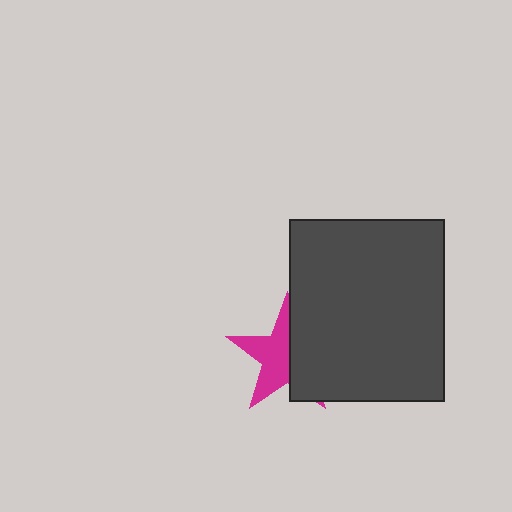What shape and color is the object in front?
The object in front is a dark gray rectangle.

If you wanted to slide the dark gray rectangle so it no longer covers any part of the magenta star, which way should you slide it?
Slide it right — that is the most direct way to separate the two shapes.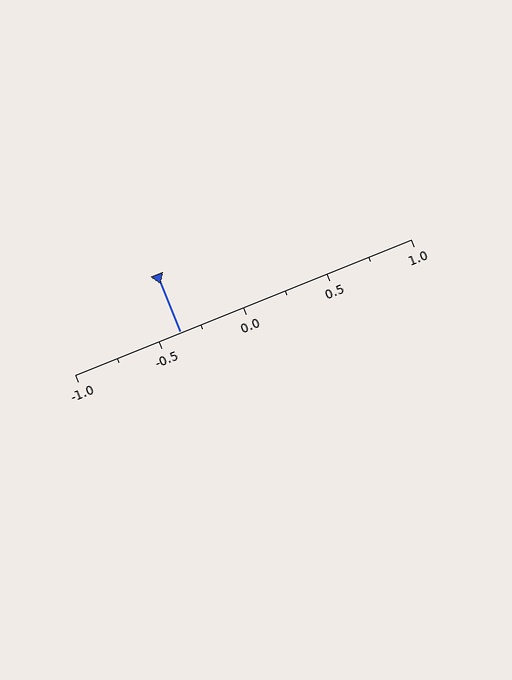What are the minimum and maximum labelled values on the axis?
The axis runs from -1.0 to 1.0.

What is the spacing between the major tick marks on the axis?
The major ticks are spaced 0.5 apart.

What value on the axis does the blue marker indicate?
The marker indicates approximately -0.38.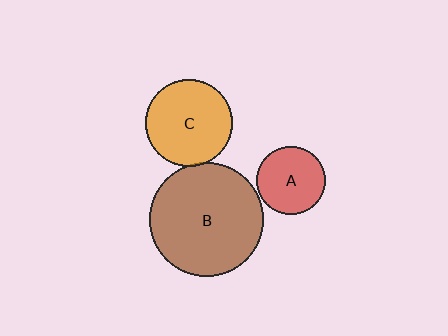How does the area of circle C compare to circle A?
Approximately 1.6 times.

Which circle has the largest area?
Circle B (brown).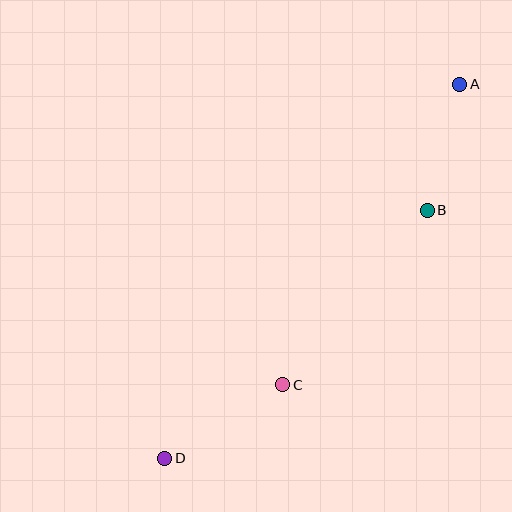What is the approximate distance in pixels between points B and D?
The distance between B and D is approximately 361 pixels.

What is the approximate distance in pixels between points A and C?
The distance between A and C is approximately 349 pixels.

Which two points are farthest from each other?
Points A and D are farthest from each other.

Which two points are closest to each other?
Points A and B are closest to each other.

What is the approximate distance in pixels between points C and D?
The distance between C and D is approximately 139 pixels.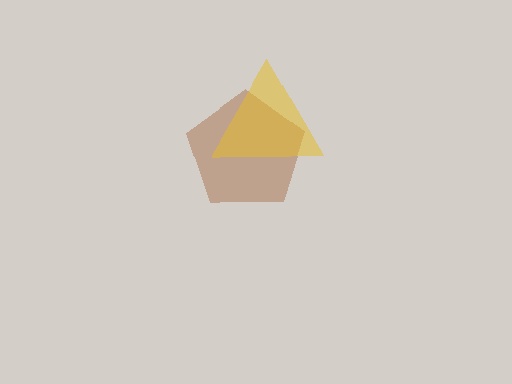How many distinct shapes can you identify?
There are 2 distinct shapes: a brown pentagon, a yellow triangle.